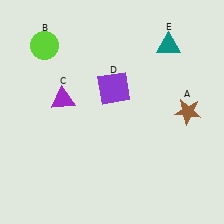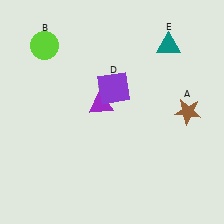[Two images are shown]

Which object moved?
The purple triangle (C) moved right.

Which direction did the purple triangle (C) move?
The purple triangle (C) moved right.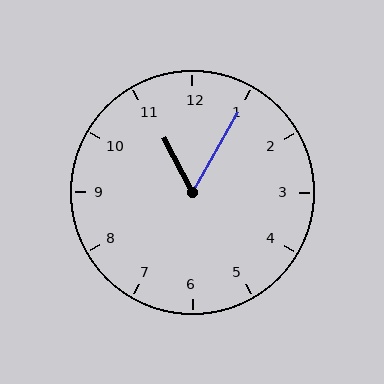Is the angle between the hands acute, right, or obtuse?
It is acute.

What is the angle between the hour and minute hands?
Approximately 58 degrees.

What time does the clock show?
11:05.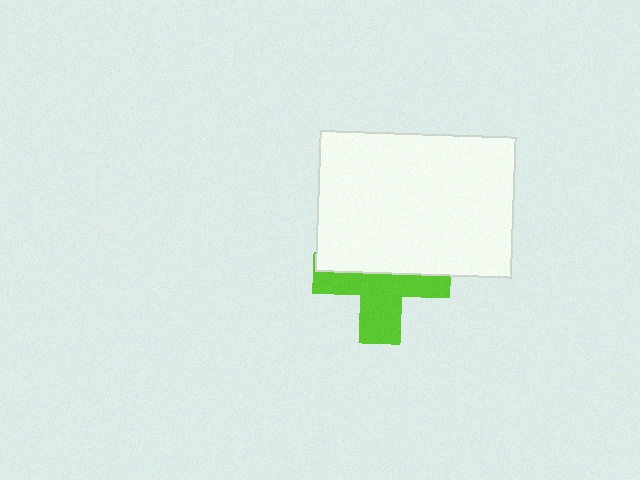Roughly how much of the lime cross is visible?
About half of it is visible (roughly 52%).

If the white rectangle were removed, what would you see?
You would see the complete lime cross.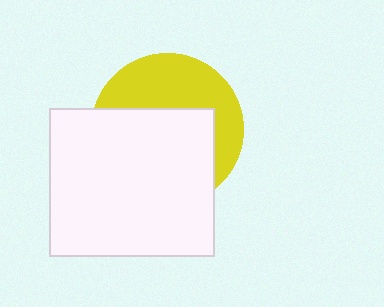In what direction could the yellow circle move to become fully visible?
The yellow circle could move up. That would shift it out from behind the white rectangle entirely.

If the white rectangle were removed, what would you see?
You would see the complete yellow circle.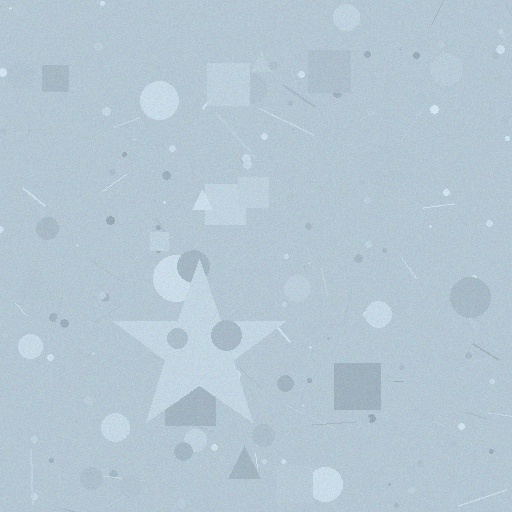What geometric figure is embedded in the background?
A star is embedded in the background.